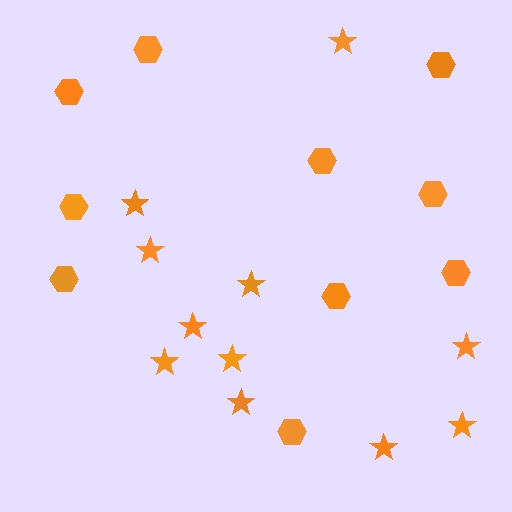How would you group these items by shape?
There are 2 groups: one group of hexagons (10) and one group of stars (11).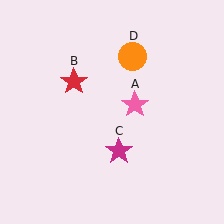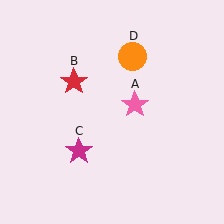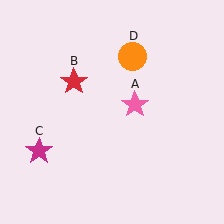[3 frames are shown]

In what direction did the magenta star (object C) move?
The magenta star (object C) moved left.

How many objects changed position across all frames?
1 object changed position: magenta star (object C).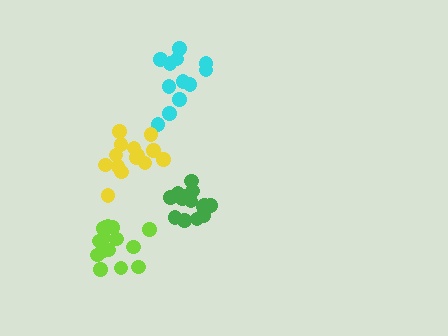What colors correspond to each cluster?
The clusters are colored: green, cyan, yellow, lime.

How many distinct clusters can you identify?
There are 4 distinct clusters.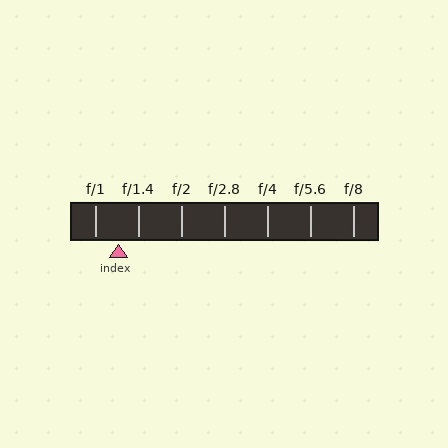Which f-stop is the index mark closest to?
The index mark is closest to f/1.4.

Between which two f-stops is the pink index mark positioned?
The index mark is between f/1 and f/1.4.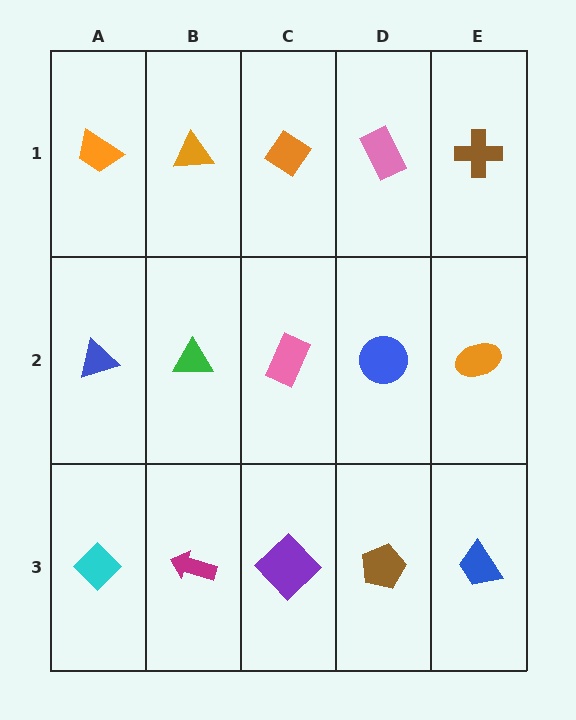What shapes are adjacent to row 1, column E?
An orange ellipse (row 2, column E), a pink rectangle (row 1, column D).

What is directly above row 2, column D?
A pink rectangle.